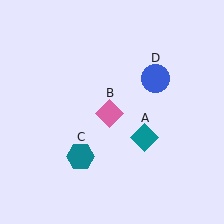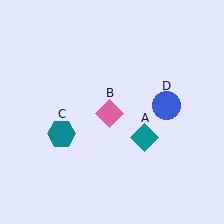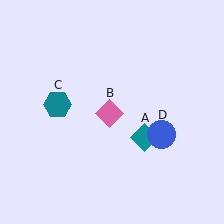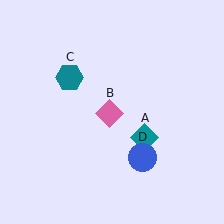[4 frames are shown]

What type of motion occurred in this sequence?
The teal hexagon (object C), blue circle (object D) rotated clockwise around the center of the scene.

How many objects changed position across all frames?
2 objects changed position: teal hexagon (object C), blue circle (object D).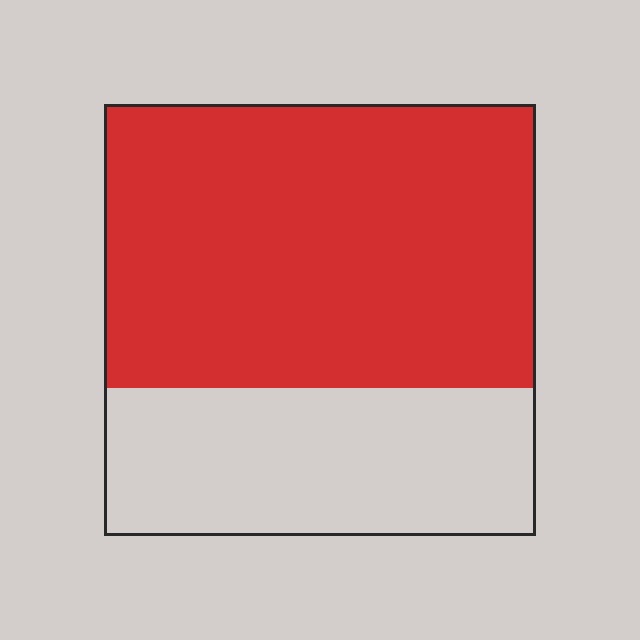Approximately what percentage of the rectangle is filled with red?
Approximately 65%.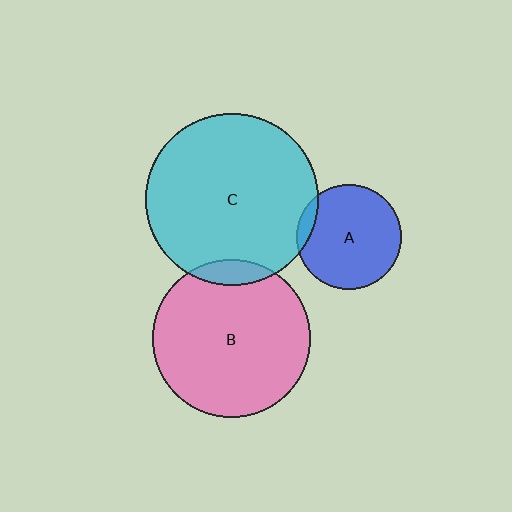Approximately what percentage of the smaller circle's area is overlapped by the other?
Approximately 10%.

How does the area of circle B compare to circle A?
Approximately 2.3 times.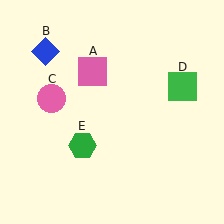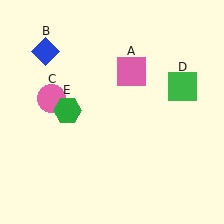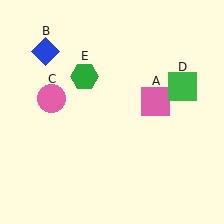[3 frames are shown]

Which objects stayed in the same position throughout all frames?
Blue diamond (object B) and pink circle (object C) and green square (object D) remained stationary.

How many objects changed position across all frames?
2 objects changed position: pink square (object A), green hexagon (object E).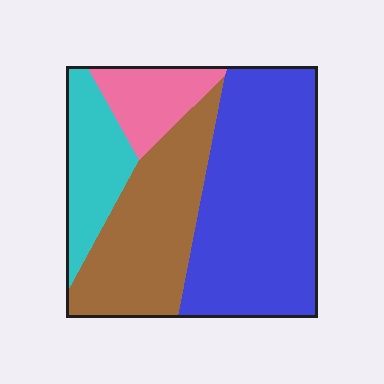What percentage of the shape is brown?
Brown takes up about one quarter (1/4) of the shape.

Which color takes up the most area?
Blue, at roughly 45%.